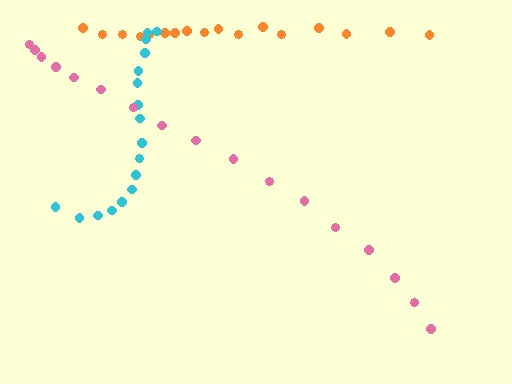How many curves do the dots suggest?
There are 3 distinct paths.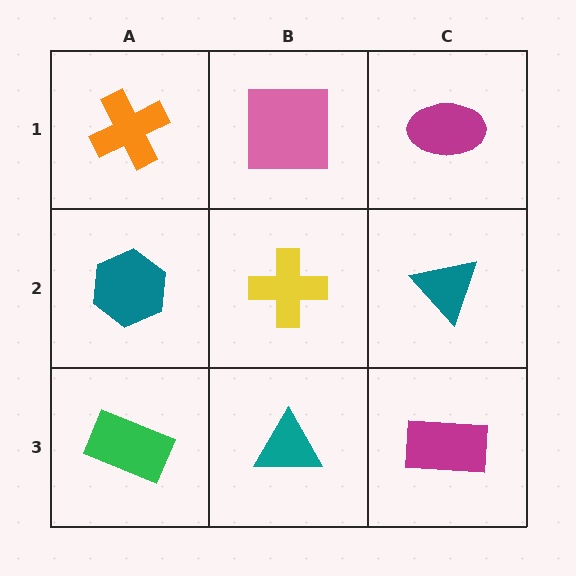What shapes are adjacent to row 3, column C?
A teal triangle (row 2, column C), a teal triangle (row 3, column B).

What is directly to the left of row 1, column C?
A pink square.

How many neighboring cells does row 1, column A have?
2.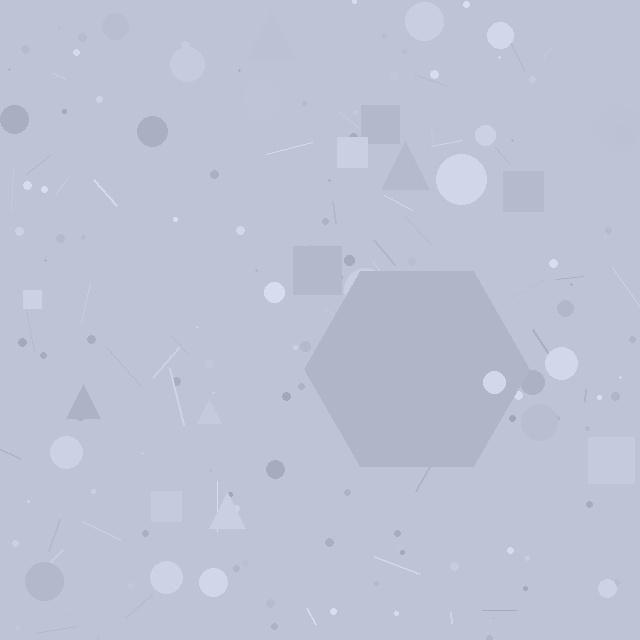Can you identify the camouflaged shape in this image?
The camouflaged shape is a hexagon.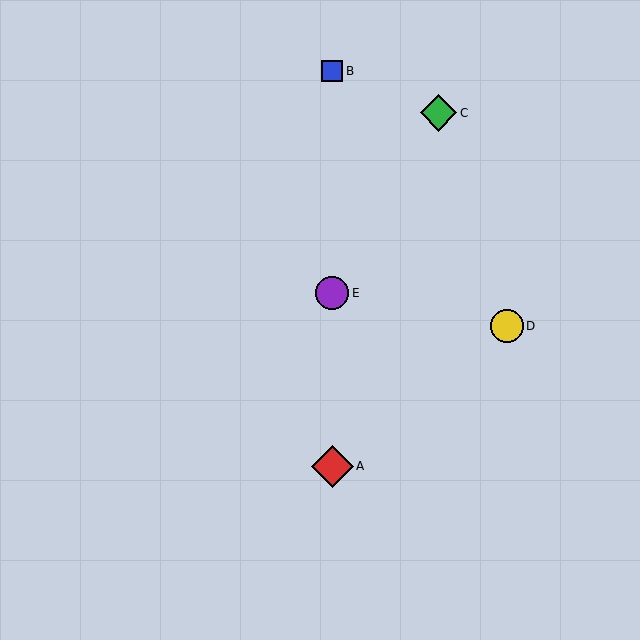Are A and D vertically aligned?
No, A is at x≈332 and D is at x≈507.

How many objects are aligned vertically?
3 objects (A, B, E) are aligned vertically.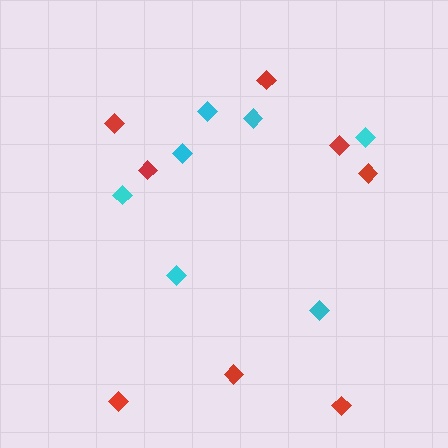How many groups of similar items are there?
There are 2 groups: one group of red diamonds (8) and one group of cyan diamonds (7).